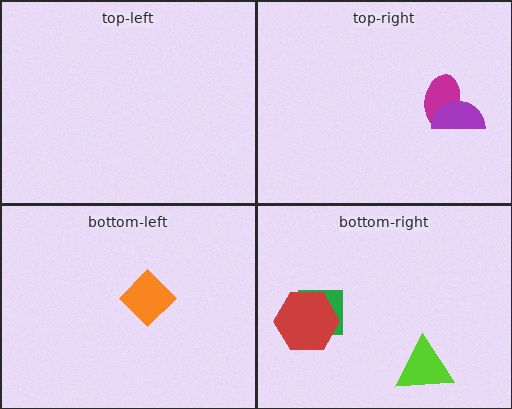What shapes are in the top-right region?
The magenta ellipse, the purple semicircle.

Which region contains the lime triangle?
The bottom-right region.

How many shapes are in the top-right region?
2.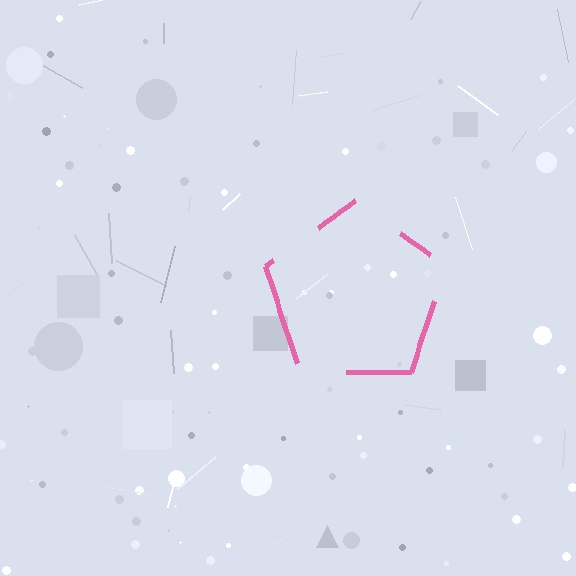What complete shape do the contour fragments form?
The contour fragments form a pentagon.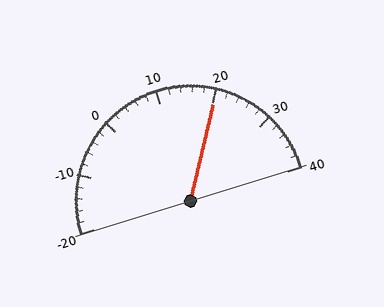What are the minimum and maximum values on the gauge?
The gauge ranges from -20 to 40.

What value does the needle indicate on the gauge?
The needle indicates approximately 20.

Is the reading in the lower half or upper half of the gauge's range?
The reading is in the upper half of the range (-20 to 40).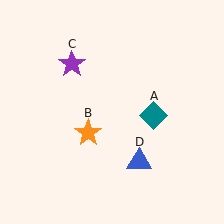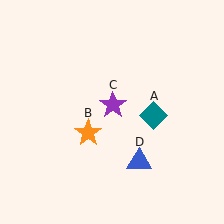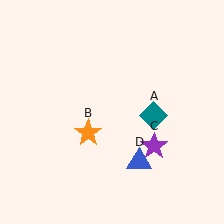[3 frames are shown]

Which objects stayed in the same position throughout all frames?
Teal diamond (object A) and orange star (object B) and blue triangle (object D) remained stationary.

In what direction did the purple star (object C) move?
The purple star (object C) moved down and to the right.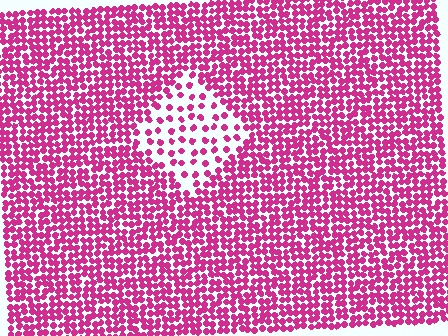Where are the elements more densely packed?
The elements are more densely packed outside the diamond boundary.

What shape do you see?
I see a diamond.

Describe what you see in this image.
The image contains small magenta elements arranged at two different densities. A diamond-shaped region is visible where the elements are less densely packed than the surrounding area.